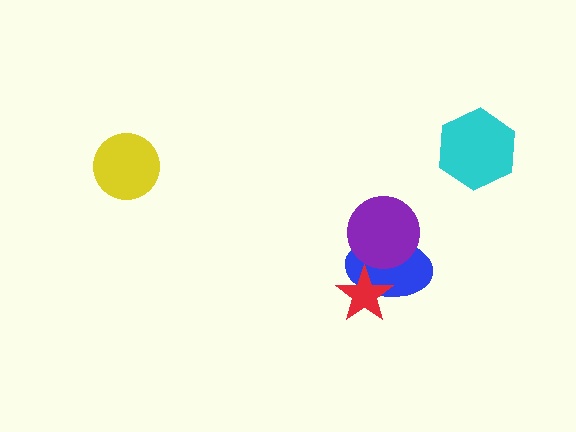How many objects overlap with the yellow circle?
0 objects overlap with the yellow circle.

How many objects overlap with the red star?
1 object overlaps with the red star.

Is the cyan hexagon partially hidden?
No, no other shape covers it.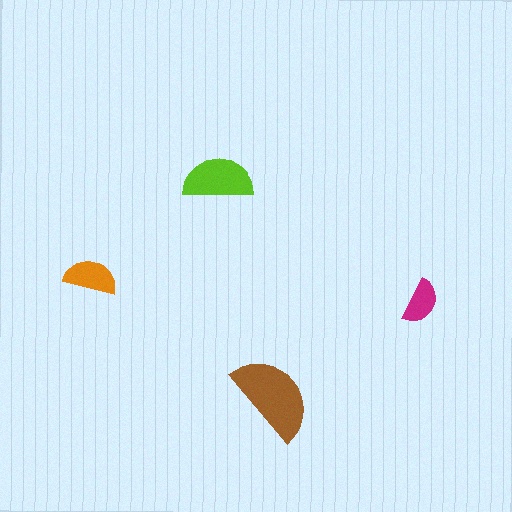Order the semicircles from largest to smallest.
the brown one, the lime one, the orange one, the magenta one.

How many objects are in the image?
There are 4 objects in the image.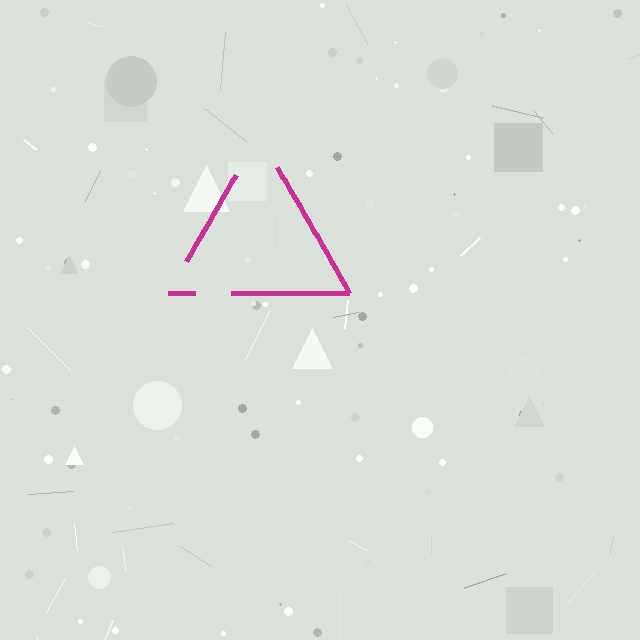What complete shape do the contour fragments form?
The contour fragments form a triangle.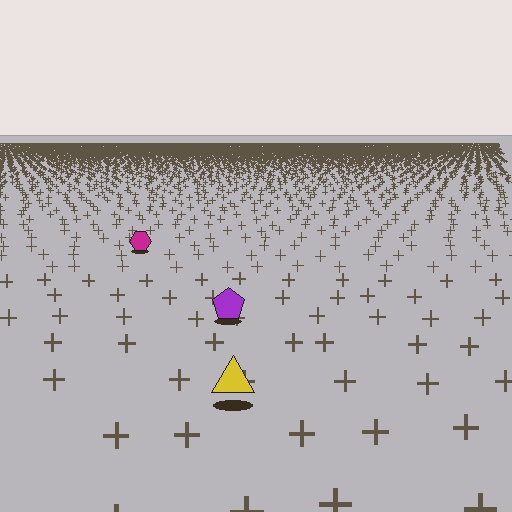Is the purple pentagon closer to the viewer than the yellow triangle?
No. The yellow triangle is closer — you can tell from the texture gradient: the ground texture is coarser near it.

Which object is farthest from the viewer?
The magenta hexagon is farthest from the viewer. It appears smaller and the ground texture around it is denser.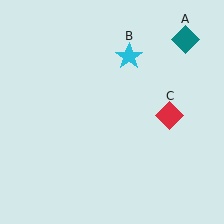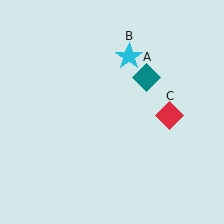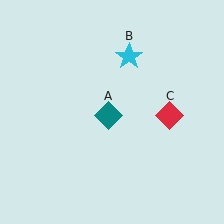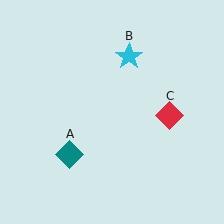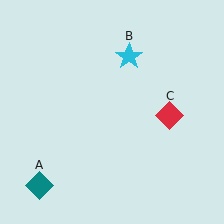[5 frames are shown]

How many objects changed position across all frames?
1 object changed position: teal diamond (object A).